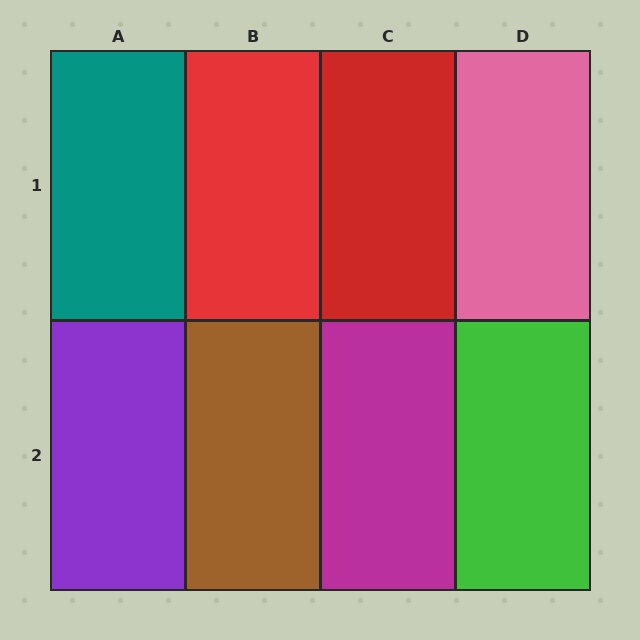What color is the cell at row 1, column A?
Teal.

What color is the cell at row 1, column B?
Red.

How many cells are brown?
1 cell is brown.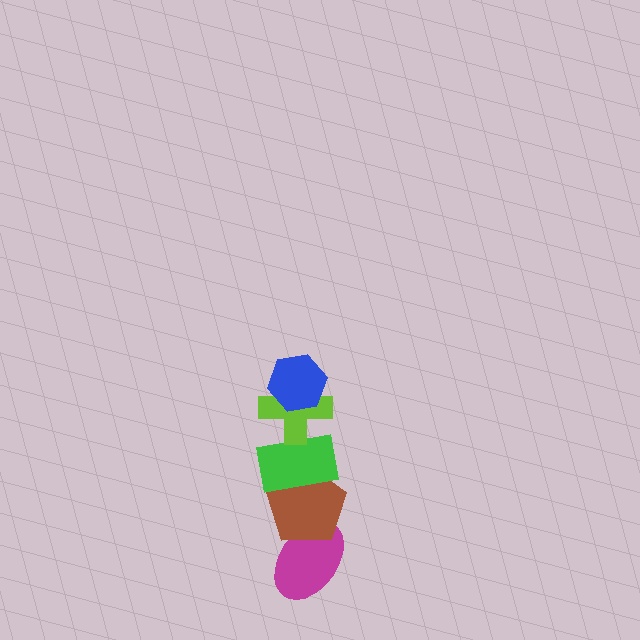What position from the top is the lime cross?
The lime cross is 2nd from the top.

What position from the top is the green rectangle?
The green rectangle is 3rd from the top.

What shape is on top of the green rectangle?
The lime cross is on top of the green rectangle.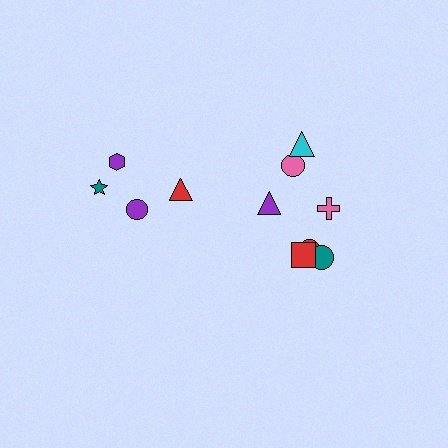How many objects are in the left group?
There are 4 objects.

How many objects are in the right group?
There are 7 objects.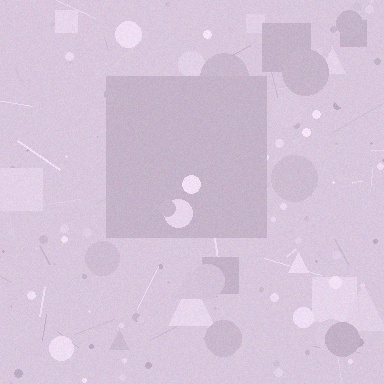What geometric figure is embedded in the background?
A square is embedded in the background.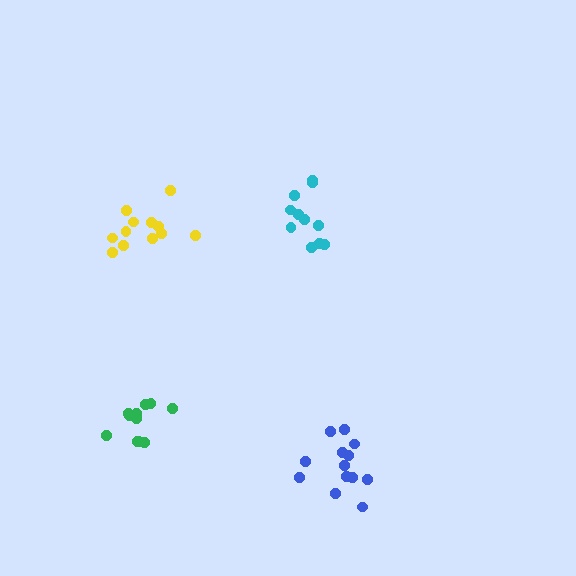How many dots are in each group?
Group 1: 12 dots, Group 2: 11 dots, Group 3: 11 dots, Group 4: 13 dots (47 total).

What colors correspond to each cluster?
The clusters are colored: yellow, cyan, green, blue.